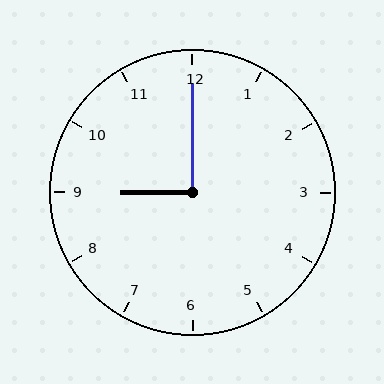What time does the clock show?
9:00.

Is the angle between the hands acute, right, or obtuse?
It is right.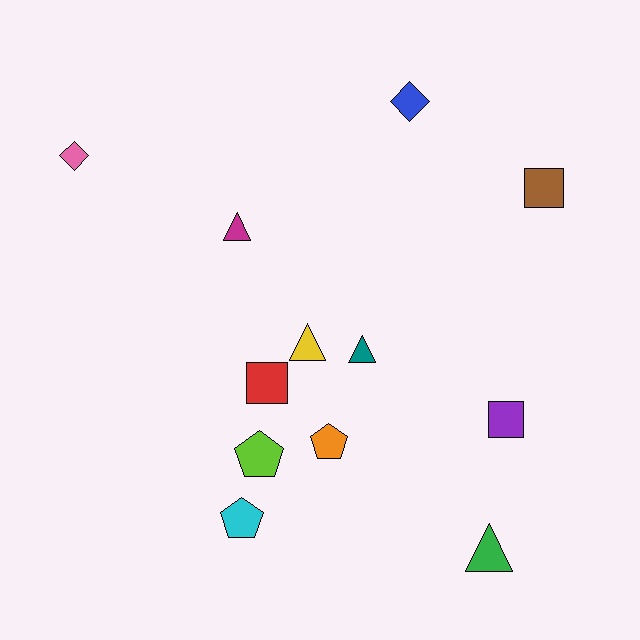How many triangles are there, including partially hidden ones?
There are 4 triangles.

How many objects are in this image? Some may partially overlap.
There are 12 objects.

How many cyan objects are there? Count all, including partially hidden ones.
There is 1 cyan object.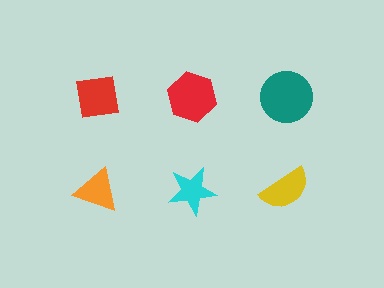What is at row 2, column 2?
A cyan star.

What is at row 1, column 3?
A teal circle.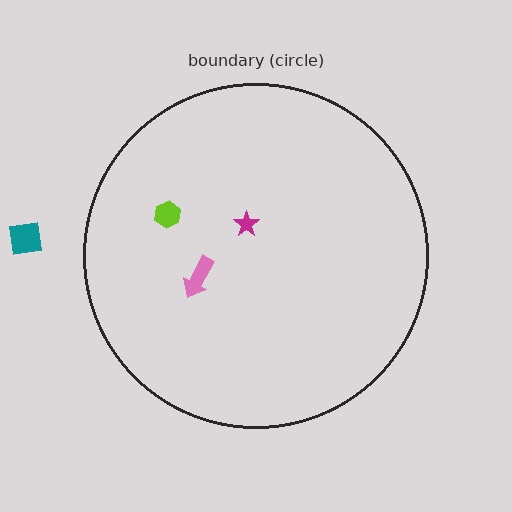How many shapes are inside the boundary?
3 inside, 1 outside.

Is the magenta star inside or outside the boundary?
Inside.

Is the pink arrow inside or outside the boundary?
Inside.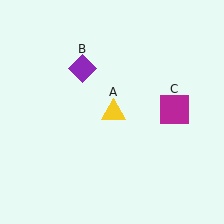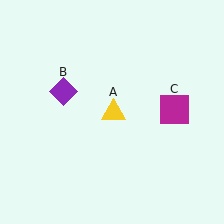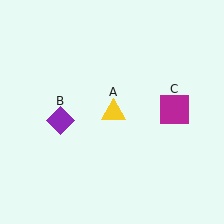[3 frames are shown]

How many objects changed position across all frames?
1 object changed position: purple diamond (object B).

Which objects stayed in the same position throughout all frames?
Yellow triangle (object A) and magenta square (object C) remained stationary.